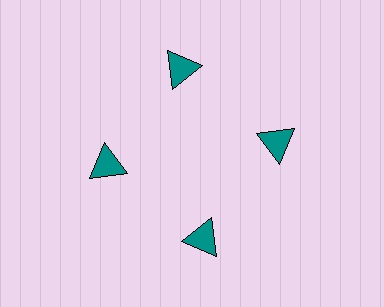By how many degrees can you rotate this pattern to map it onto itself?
The pattern maps onto itself every 90 degrees of rotation.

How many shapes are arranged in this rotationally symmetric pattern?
There are 4 shapes, arranged in 4 groups of 1.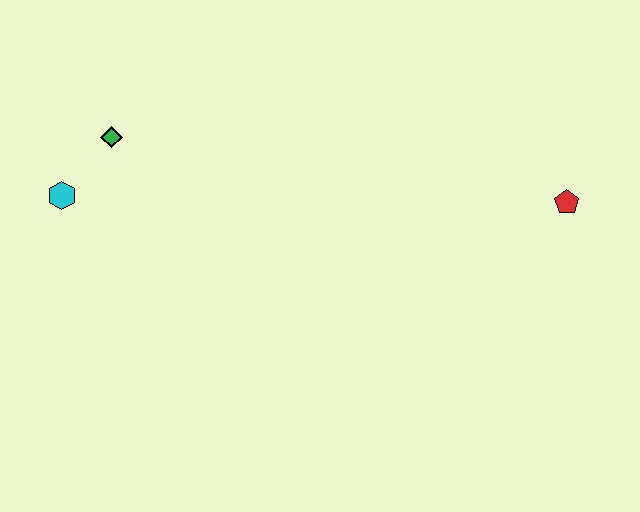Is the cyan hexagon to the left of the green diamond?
Yes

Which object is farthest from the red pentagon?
The cyan hexagon is farthest from the red pentagon.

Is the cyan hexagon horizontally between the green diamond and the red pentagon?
No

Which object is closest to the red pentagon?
The green diamond is closest to the red pentagon.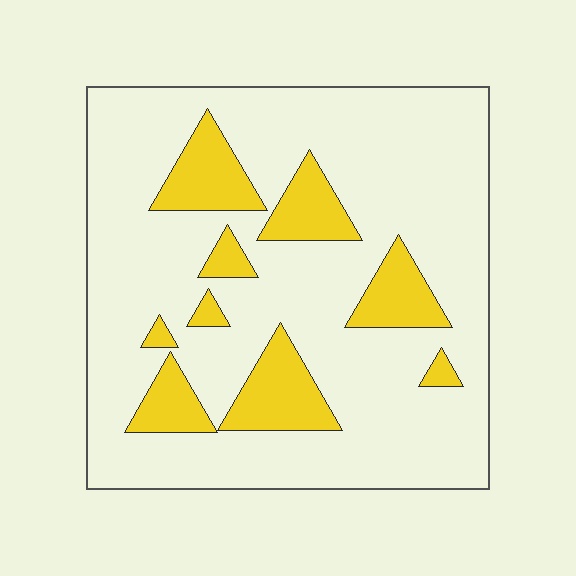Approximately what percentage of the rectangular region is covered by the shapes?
Approximately 20%.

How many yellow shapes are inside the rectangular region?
9.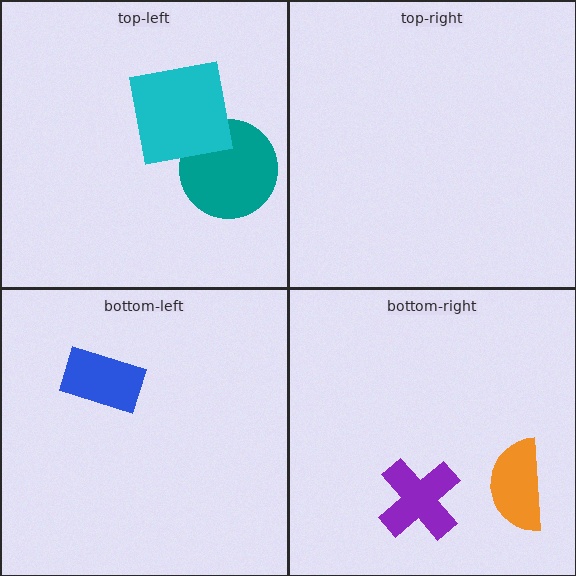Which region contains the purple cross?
The bottom-right region.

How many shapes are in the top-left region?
2.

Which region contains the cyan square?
The top-left region.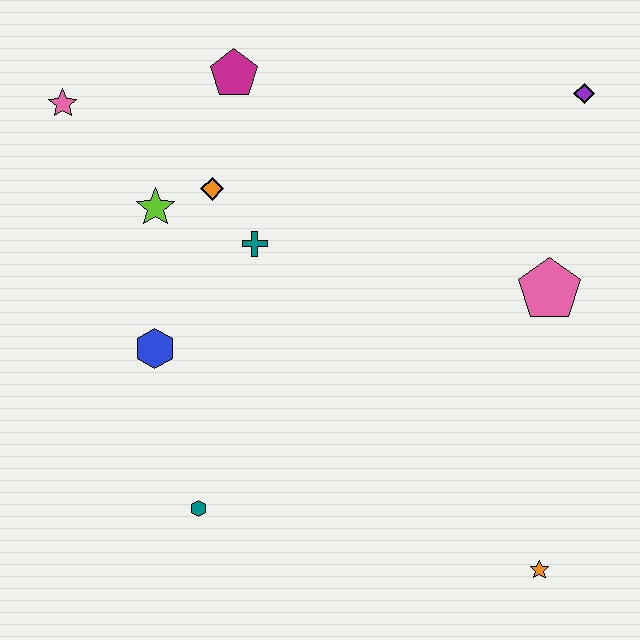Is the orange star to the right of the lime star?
Yes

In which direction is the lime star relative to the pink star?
The lime star is below the pink star.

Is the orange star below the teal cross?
Yes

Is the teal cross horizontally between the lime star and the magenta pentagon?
No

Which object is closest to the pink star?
The lime star is closest to the pink star.